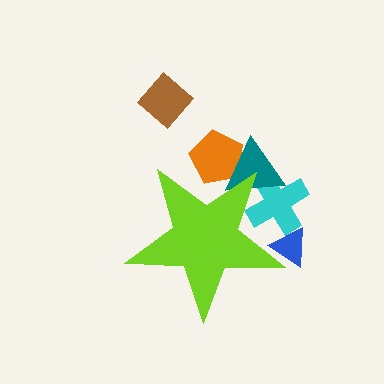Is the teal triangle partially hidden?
Yes, the teal triangle is partially hidden behind the lime star.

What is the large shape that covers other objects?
A lime star.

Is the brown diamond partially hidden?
No, the brown diamond is fully visible.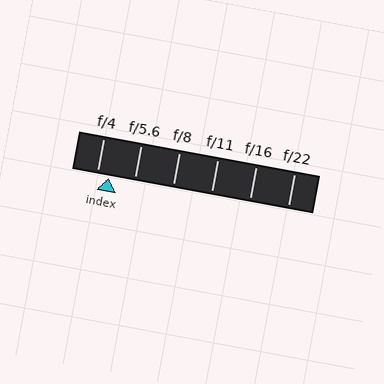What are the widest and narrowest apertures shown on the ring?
The widest aperture shown is f/4 and the narrowest is f/22.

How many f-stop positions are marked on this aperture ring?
There are 6 f-stop positions marked.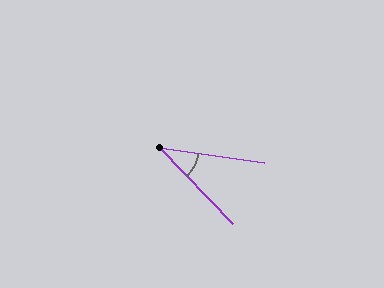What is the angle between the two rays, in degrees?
Approximately 38 degrees.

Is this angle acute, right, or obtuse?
It is acute.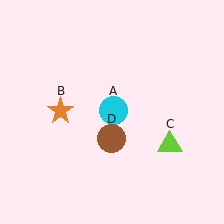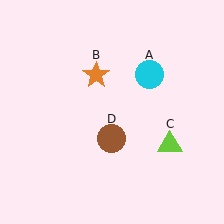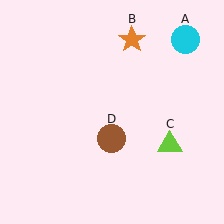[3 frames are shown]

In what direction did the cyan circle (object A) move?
The cyan circle (object A) moved up and to the right.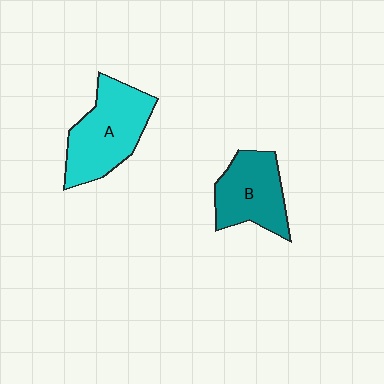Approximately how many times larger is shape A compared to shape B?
Approximately 1.2 times.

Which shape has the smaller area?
Shape B (teal).